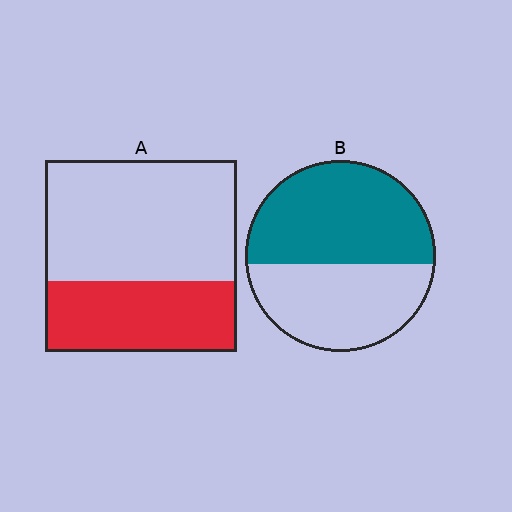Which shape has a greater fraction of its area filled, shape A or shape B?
Shape B.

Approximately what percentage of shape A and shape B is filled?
A is approximately 35% and B is approximately 55%.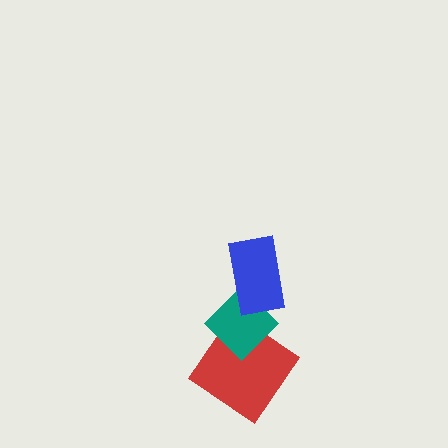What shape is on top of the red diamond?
The teal diamond is on top of the red diamond.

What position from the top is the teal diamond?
The teal diamond is 2nd from the top.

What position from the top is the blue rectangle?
The blue rectangle is 1st from the top.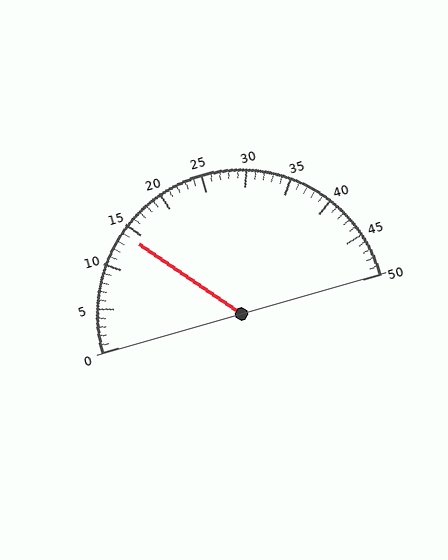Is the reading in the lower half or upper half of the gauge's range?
The reading is in the lower half of the range (0 to 50).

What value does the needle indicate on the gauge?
The needle indicates approximately 14.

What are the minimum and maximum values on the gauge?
The gauge ranges from 0 to 50.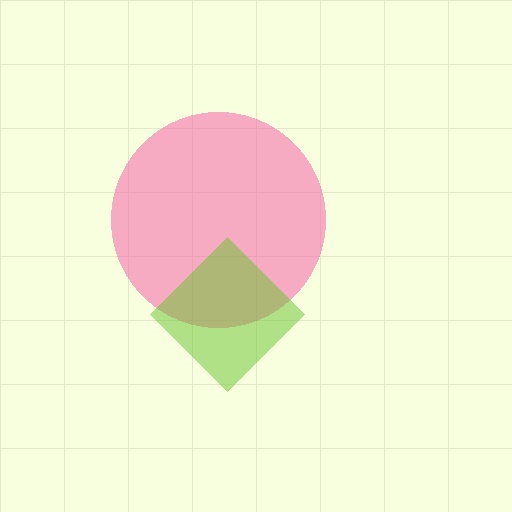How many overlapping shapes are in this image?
There are 2 overlapping shapes in the image.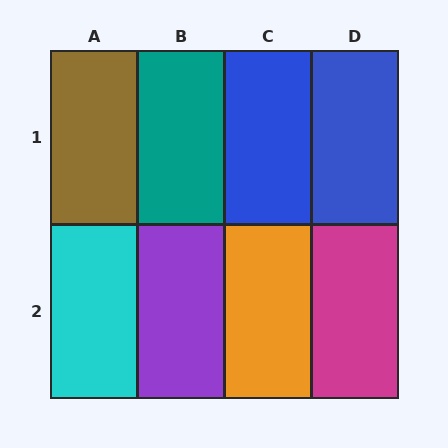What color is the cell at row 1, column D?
Blue.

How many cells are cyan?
1 cell is cyan.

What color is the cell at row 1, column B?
Teal.